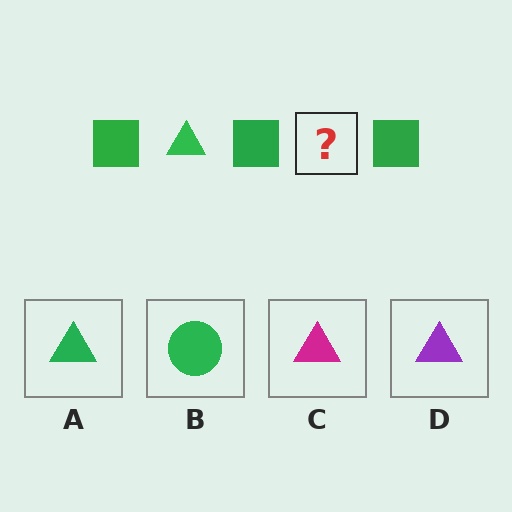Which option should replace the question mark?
Option A.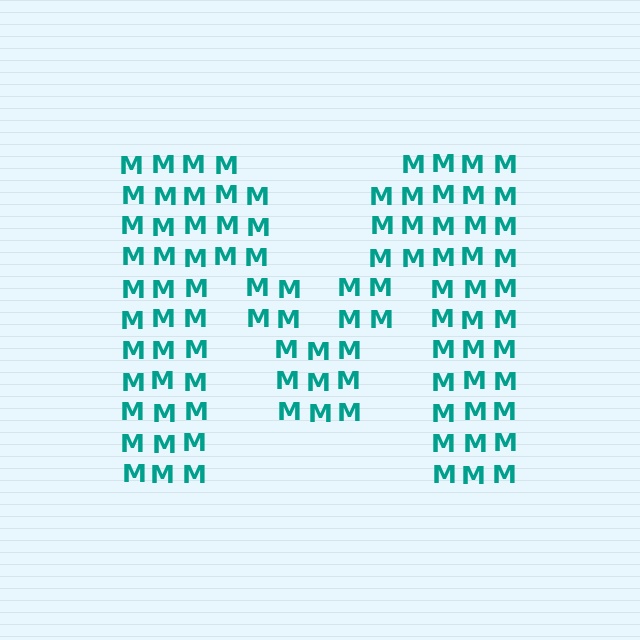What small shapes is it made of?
It is made of small letter M's.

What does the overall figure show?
The overall figure shows the letter M.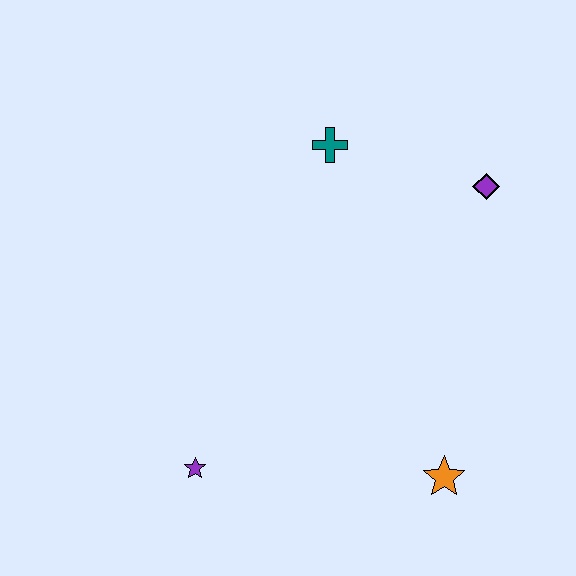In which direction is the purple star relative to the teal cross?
The purple star is below the teal cross.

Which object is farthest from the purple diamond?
The purple star is farthest from the purple diamond.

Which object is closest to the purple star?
The orange star is closest to the purple star.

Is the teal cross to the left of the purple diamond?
Yes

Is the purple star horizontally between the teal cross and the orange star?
No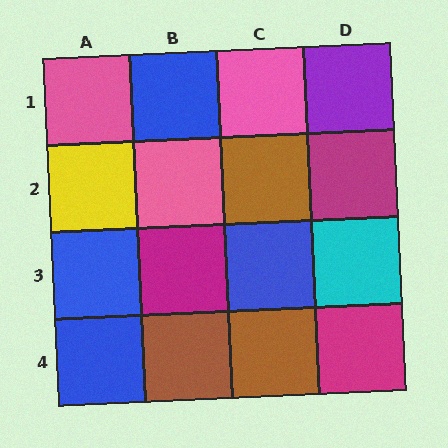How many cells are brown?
3 cells are brown.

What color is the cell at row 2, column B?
Pink.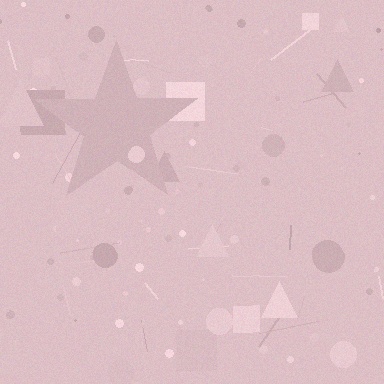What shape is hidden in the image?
A star is hidden in the image.